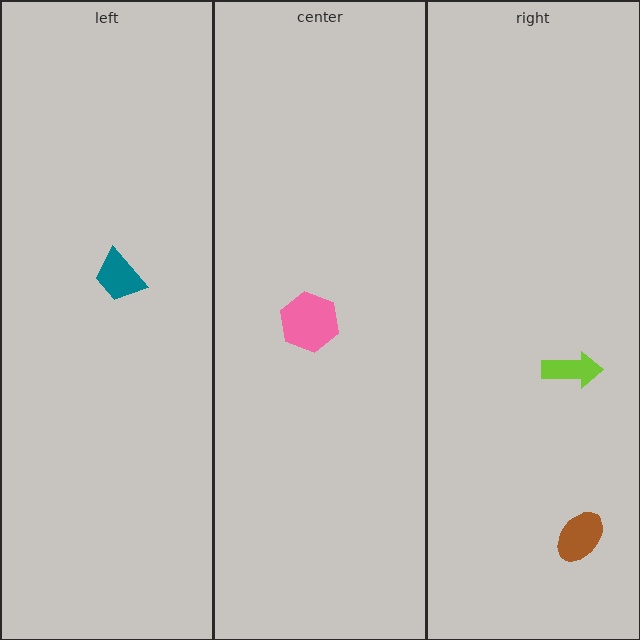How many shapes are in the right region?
2.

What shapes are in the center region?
The pink hexagon.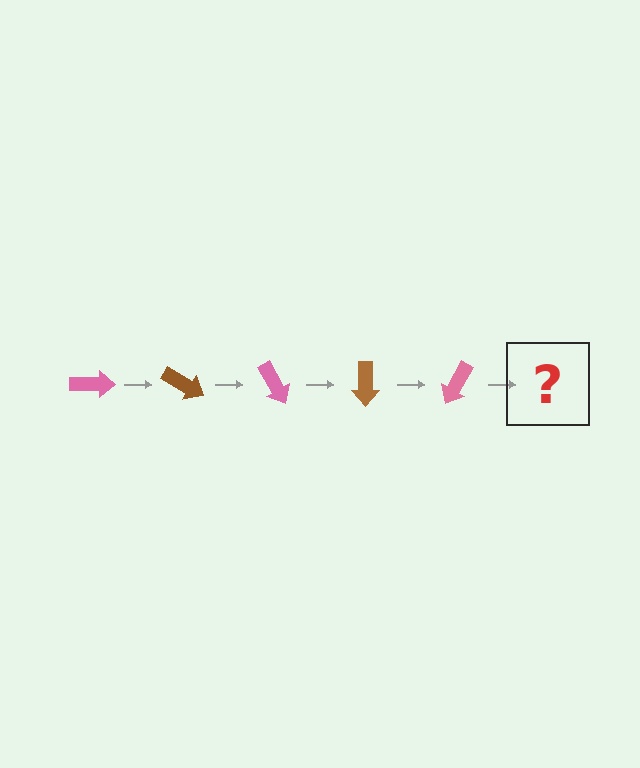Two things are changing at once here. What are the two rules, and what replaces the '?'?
The two rules are that it rotates 30 degrees each step and the color cycles through pink and brown. The '?' should be a brown arrow, rotated 150 degrees from the start.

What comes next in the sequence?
The next element should be a brown arrow, rotated 150 degrees from the start.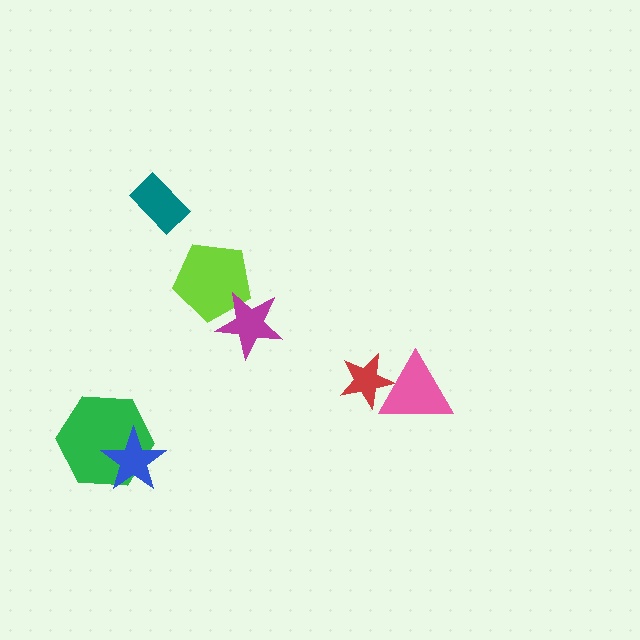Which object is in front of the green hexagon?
The blue star is in front of the green hexagon.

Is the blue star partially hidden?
No, no other shape covers it.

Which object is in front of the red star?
The pink triangle is in front of the red star.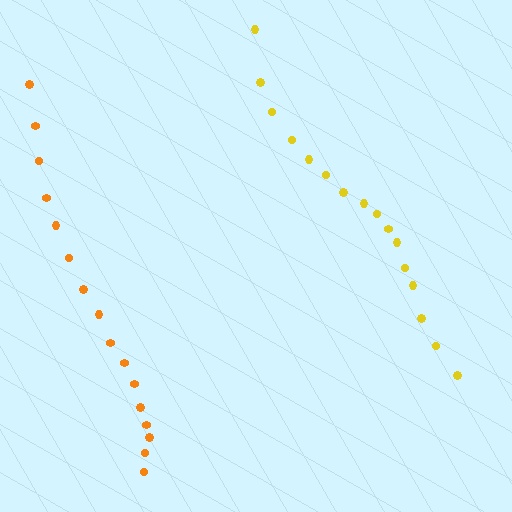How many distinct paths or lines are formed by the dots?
There are 2 distinct paths.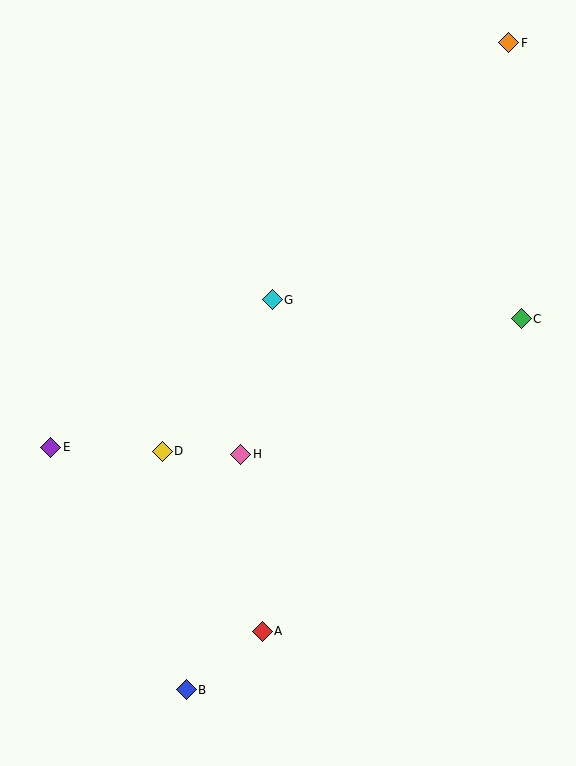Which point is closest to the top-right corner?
Point F is closest to the top-right corner.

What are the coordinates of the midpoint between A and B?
The midpoint between A and B is at (224, 661).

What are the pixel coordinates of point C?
Point C is at (521, 319).